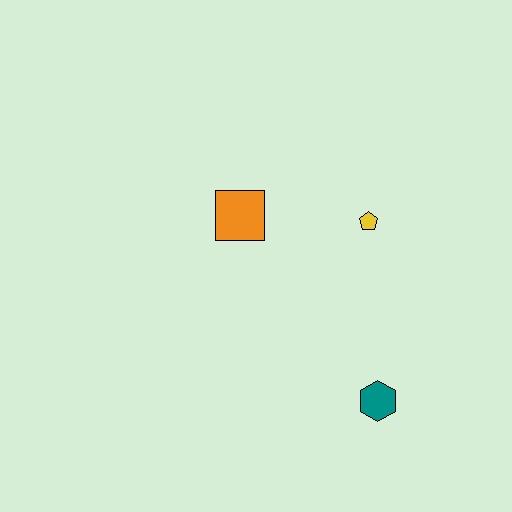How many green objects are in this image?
There are no green objects.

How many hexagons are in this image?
There is 1 hexagon.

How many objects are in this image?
There are 3 objects.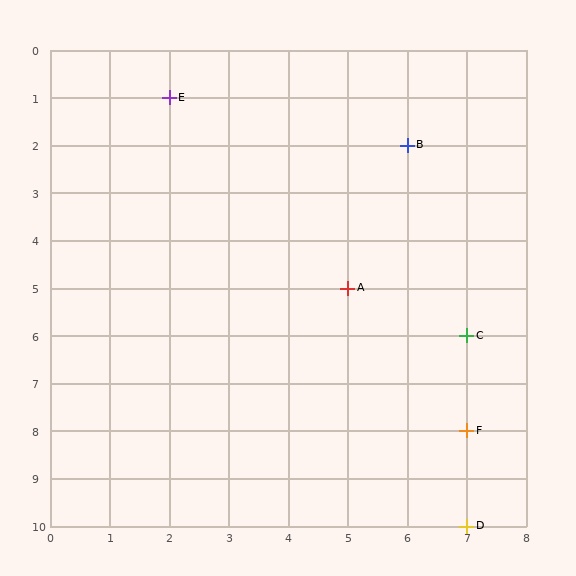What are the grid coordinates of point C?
Point C is at grid coordinates (7, 6).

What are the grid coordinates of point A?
Point A is at grid coordinates (5, 5).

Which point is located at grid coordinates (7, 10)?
Point D is at (7, 10).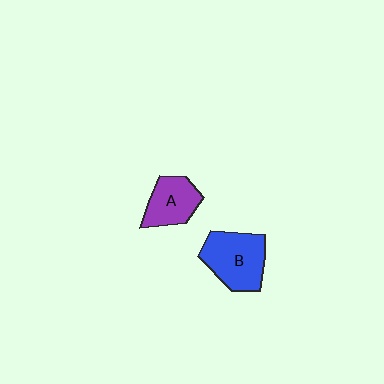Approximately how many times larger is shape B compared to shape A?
Approximately 1.4 times.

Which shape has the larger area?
Shape B (blue).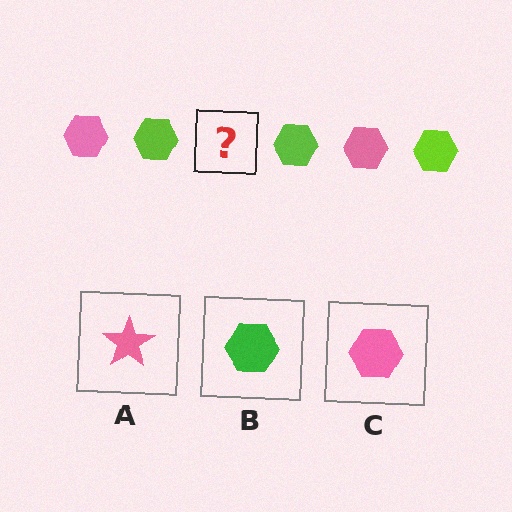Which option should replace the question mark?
Option C.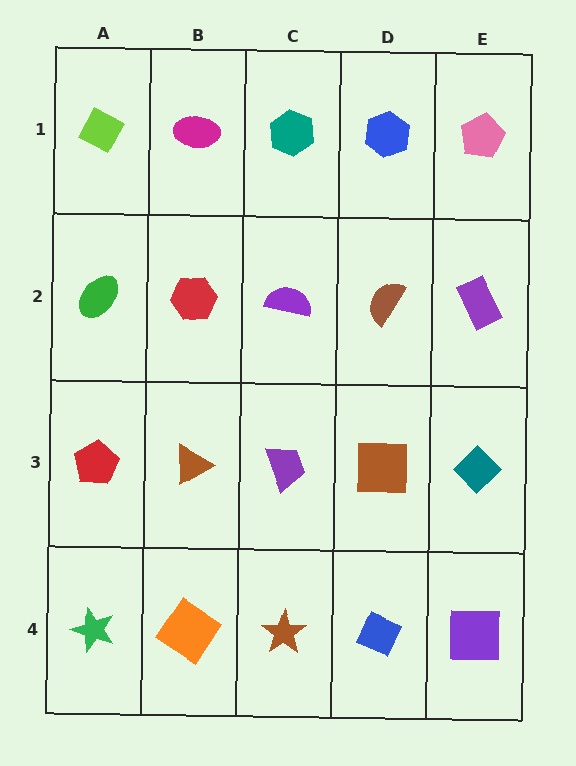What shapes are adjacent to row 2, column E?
A pink pentagon (row 1, column E), a teal diamond (row 3, column E), a brown semicircle (row 2, column D).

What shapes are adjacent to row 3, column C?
A purple semicircle (row 2, column C), a brown star (row 4, column C), a brown triangle (row 3, column B), a brown square (row 3, column D).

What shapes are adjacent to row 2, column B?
A magenta ellipse (row 1, column B), a brown triangle (row 3, column B), a green ellipse (row 2, column A), a purple semicircle (row 2, column C).